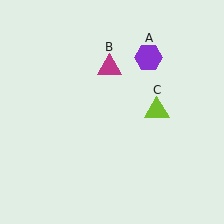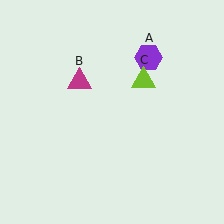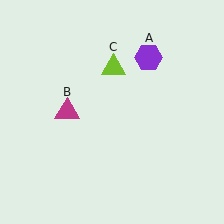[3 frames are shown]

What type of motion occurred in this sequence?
The magenta triangle (object B), lime triangle (object C) rotated counterclockwise around the center of the scene.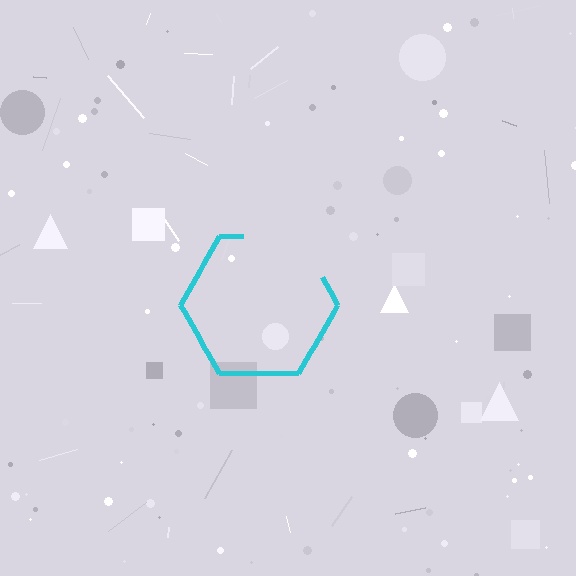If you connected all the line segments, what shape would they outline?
They would outline a hexagon.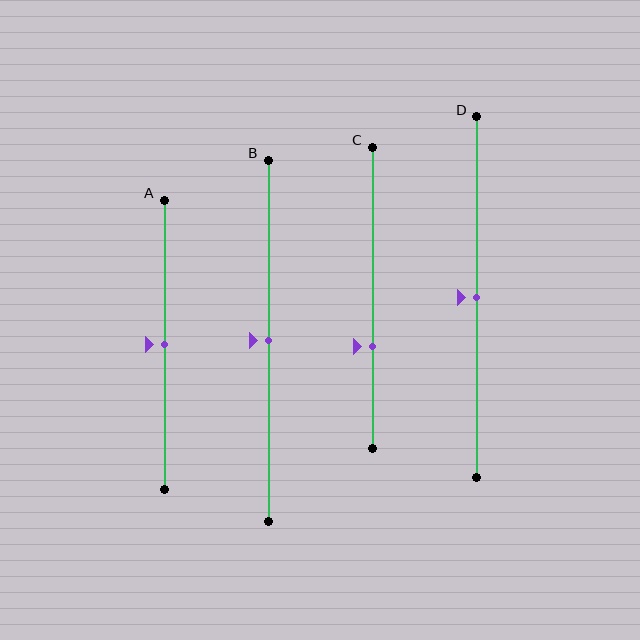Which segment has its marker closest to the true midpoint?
Segment A has its marker closest to the true midpoint.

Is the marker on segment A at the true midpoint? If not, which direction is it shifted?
Yes, the marker on segment A is at the true midpoint.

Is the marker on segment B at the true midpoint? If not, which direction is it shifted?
Yes, the marker on segment B is at the true midpoint.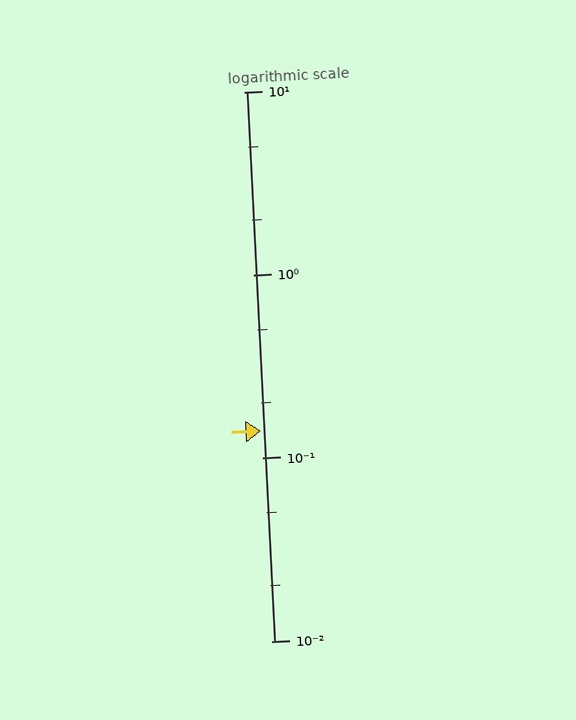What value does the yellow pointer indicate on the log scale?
The pointer indicates approximately 0.14.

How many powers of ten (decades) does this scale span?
The scale spans 3 decades, from 0.01 to 10.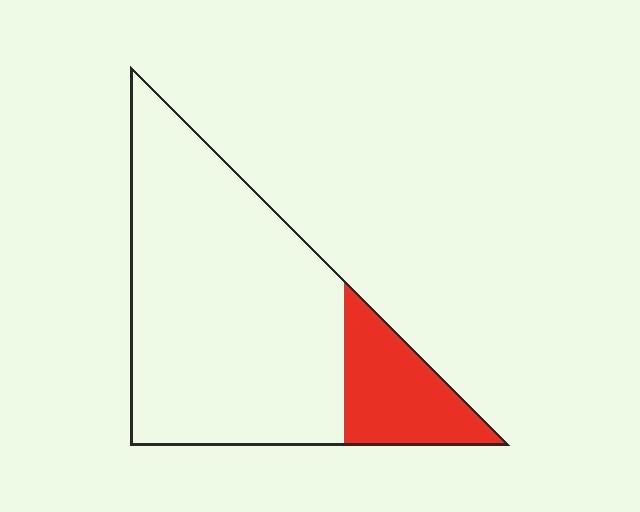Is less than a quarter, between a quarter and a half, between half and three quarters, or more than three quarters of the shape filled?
Less than a quarter.